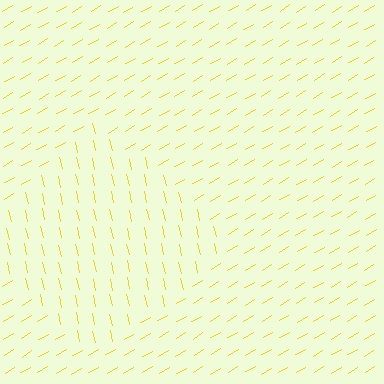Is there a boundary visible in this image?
Yes, there is a texture boundary formed by a change in line orientation.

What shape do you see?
I see a diamond.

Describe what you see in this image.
The image is filled with small yellow line segments. A diamond region in the image has lines oriented differently from the surrounding lines, creating a visible texture boundary.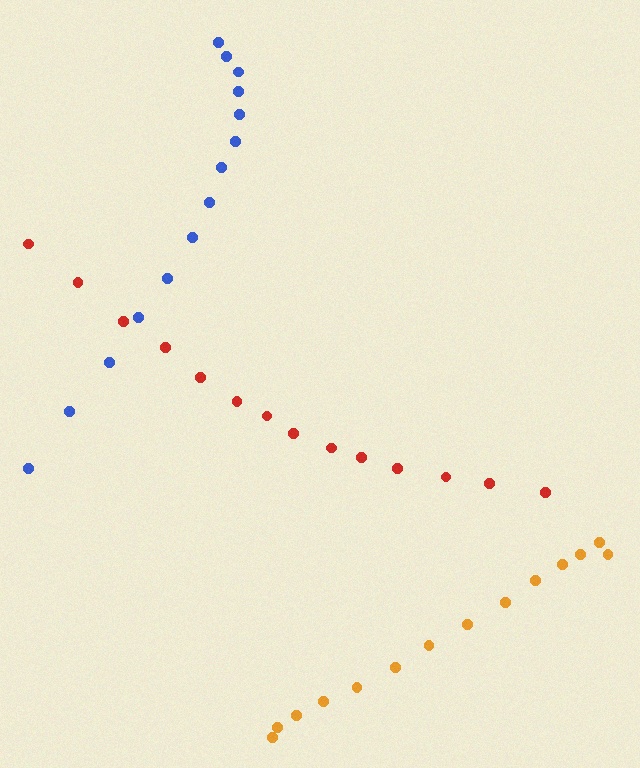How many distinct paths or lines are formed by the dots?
There are 3 distinct paths.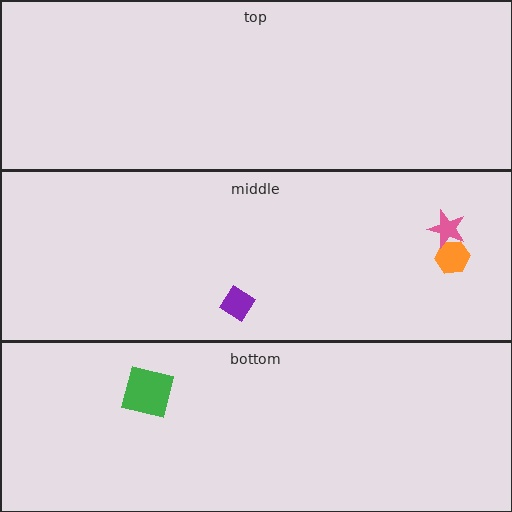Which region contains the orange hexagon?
The middle region.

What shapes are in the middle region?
The orange hexagon, the purple diamond, the pink star.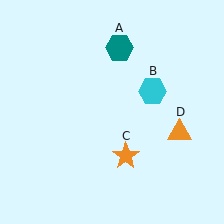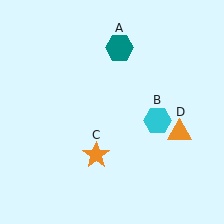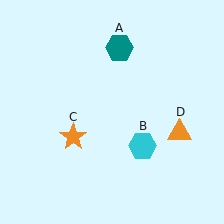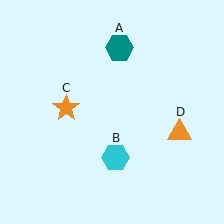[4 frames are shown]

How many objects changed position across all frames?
2 objects changed position: cyan hexagon (object B), orange star (object C).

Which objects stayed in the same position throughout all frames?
Teal hexagon (object A) and orange triangle (object D) remained stationary.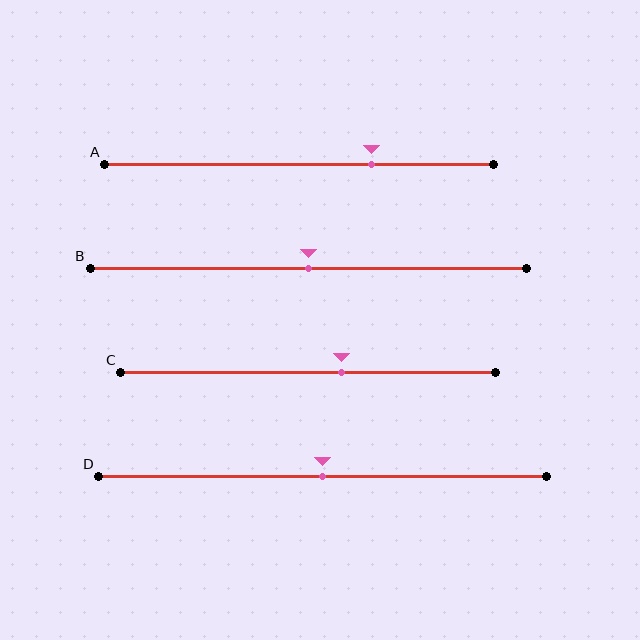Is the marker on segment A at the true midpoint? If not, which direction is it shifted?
No, the marker on segment A is shifted to the right by about 19% of the segment length.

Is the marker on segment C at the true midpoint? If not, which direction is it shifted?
No, the marker on segment C is shifted to the right by about 9% of the segment length.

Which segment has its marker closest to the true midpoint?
Segment B has its marker closest to the true midpoint.